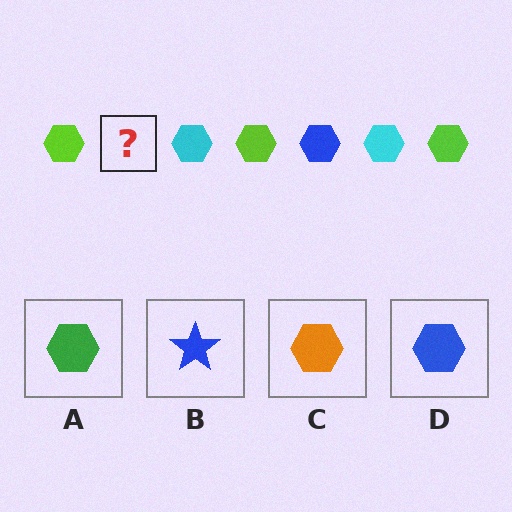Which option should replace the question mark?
Option D.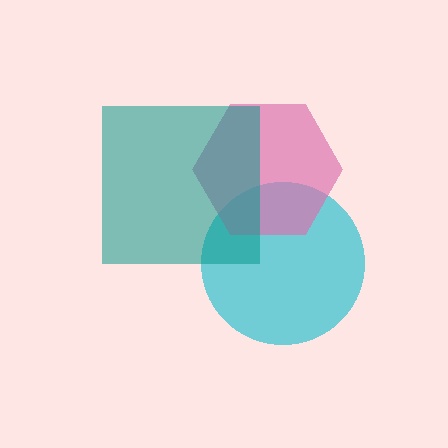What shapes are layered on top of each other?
The layered shapes are: a cyan circle, a pink hexagon, a teal square.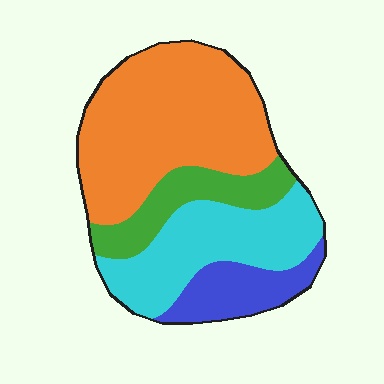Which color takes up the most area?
Orange, at roughly 45%.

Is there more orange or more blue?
Orange.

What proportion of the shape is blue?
Blue takes up less than a quarter of the shape.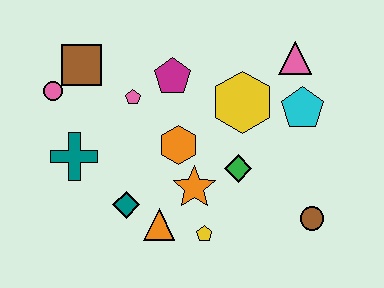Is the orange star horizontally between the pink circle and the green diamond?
Yes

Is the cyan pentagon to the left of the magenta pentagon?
No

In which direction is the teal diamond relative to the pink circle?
The teal diamond is below the pink circle.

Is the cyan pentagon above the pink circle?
No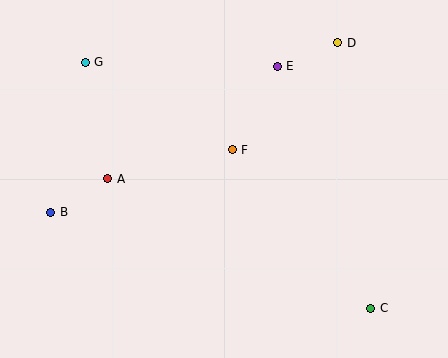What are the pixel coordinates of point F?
Point F is at (232, 150).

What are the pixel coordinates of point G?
Point G is at (85, 62).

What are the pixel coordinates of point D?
Point D is at (338, 43).